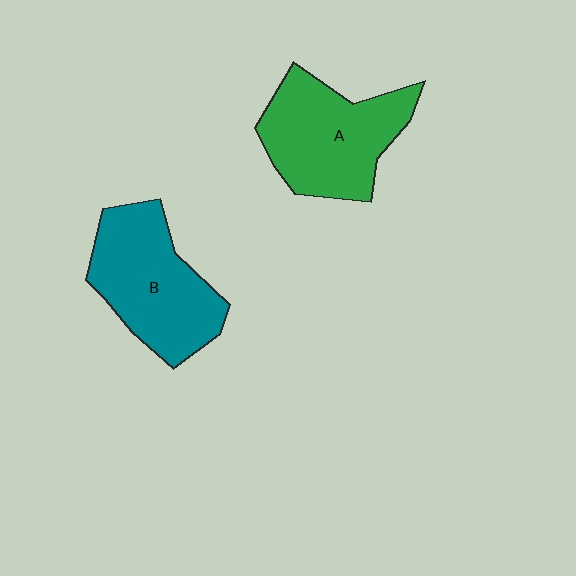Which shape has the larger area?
Shape B (teal).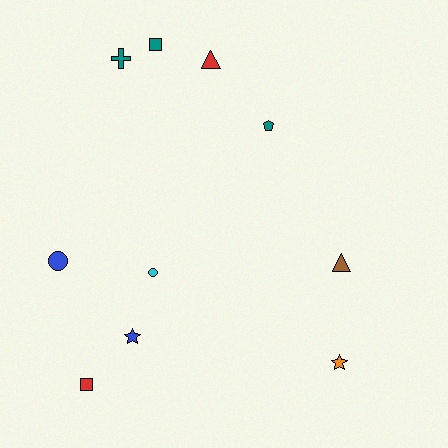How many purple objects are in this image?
There are no purple objects.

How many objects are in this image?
There are 10 objects.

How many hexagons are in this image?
There are no hexagons.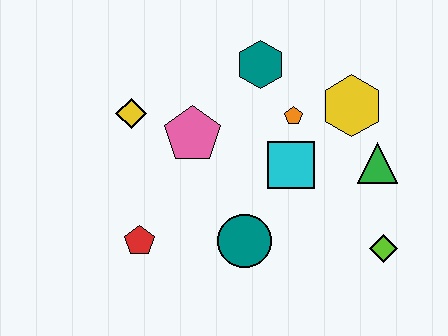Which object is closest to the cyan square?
The orange pentagon is closest to the cyan square.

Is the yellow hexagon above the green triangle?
Yes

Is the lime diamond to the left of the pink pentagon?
No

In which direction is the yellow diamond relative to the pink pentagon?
The yellow diamond is to the left of the pink pentagon.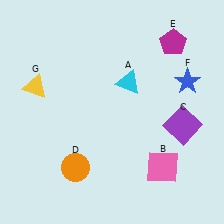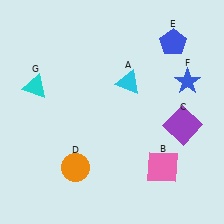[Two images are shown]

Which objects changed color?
E changed from magenta to blue. G changed from yellow to cyan.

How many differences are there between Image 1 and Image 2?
There are 2 differences between the two images.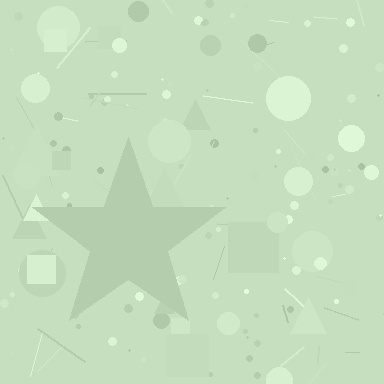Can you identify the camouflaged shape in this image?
The camouflaged shape is a star.